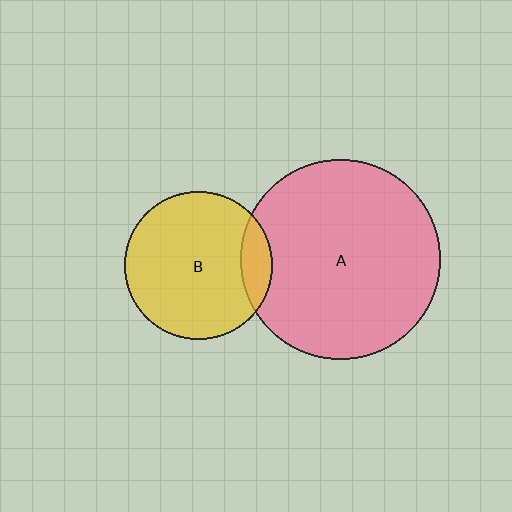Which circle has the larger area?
Circle A (pink).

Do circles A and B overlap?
Yes.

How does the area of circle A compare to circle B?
Approximately 1.8 times.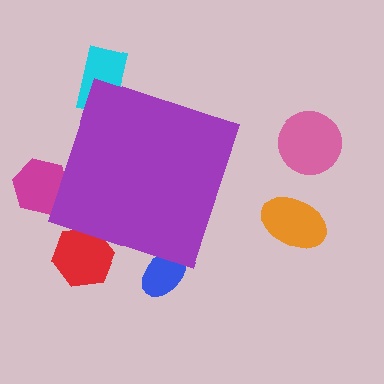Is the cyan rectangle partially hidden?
Yes, the cyan rectangle is partially hidden behind the purple diamond.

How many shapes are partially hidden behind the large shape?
4 shapes are partially hidden.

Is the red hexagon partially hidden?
Yes, the red hexagon is partially hidden behind the purple diamond.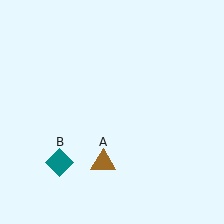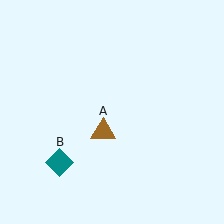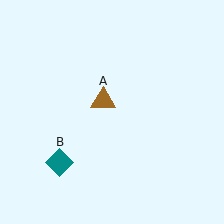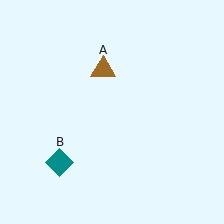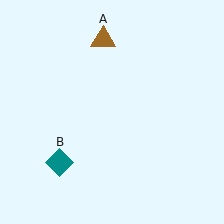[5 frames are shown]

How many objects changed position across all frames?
1 object changed position: brown triangle (object A).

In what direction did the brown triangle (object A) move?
The brown triangle (object A) moved up.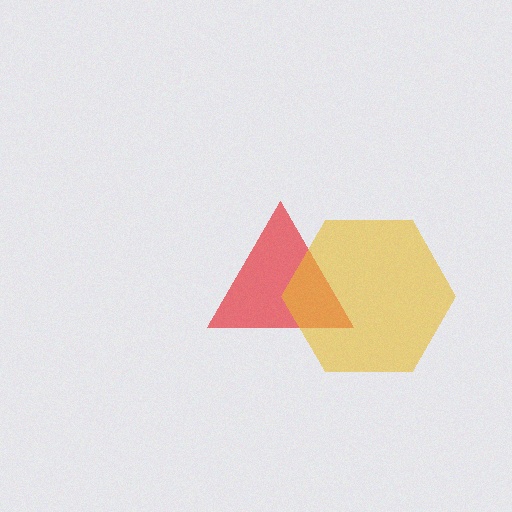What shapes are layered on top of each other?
The layered shapes are: a red triangle, a yellow hexagon.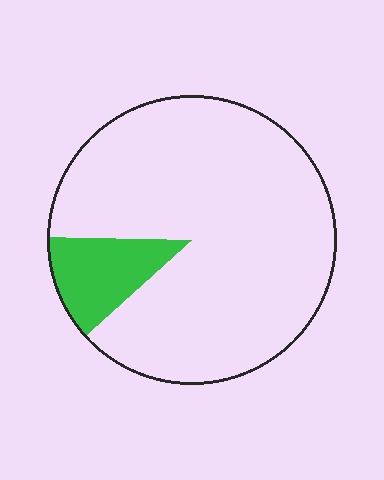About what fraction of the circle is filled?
About one eighth (1/8).